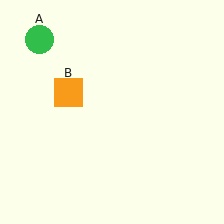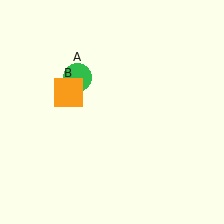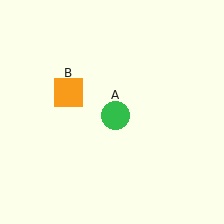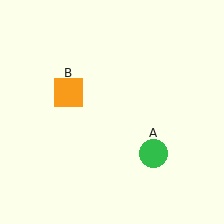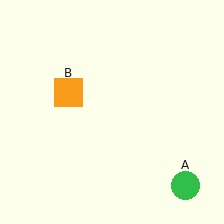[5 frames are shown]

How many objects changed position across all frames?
1 object changed position: green circle (object A).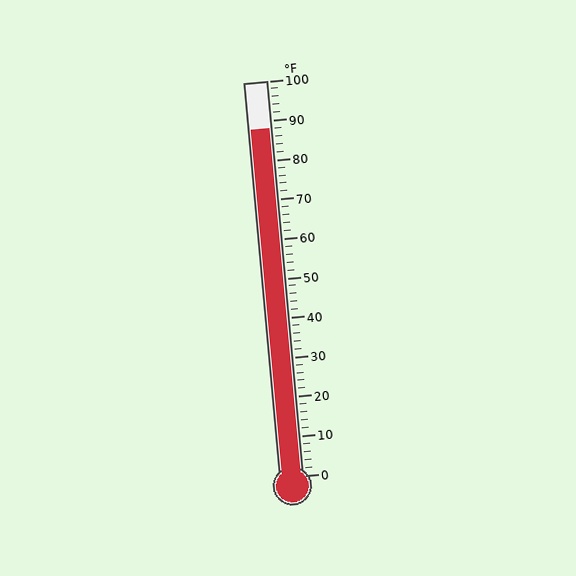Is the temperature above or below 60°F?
The temperature is above 60°F.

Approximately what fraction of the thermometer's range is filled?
The thermometer is filled to approximately 90% of its range.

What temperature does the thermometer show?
The thermometer shows approximately 88°F.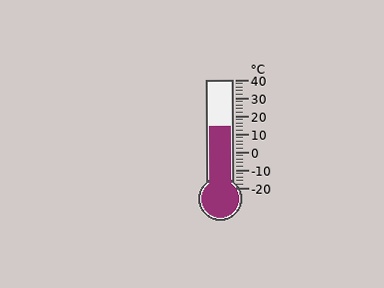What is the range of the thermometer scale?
The thermometer scale ranges from -20°C to 40°C.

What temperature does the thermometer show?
The thermometer shows approximately 14°C.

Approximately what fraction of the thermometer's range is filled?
The thermometer is filled to approximately 55% of its range.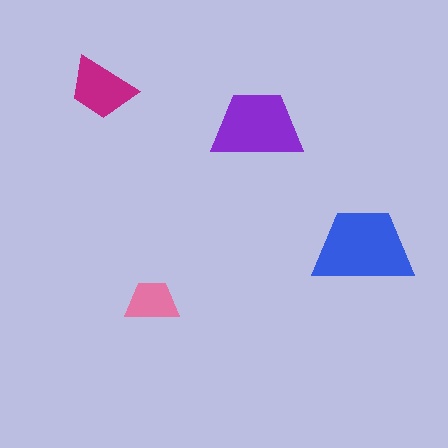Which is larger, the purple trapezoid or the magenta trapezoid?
The purple one.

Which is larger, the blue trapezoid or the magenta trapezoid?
The blue one.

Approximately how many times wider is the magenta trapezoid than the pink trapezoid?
About 1.5 times wider.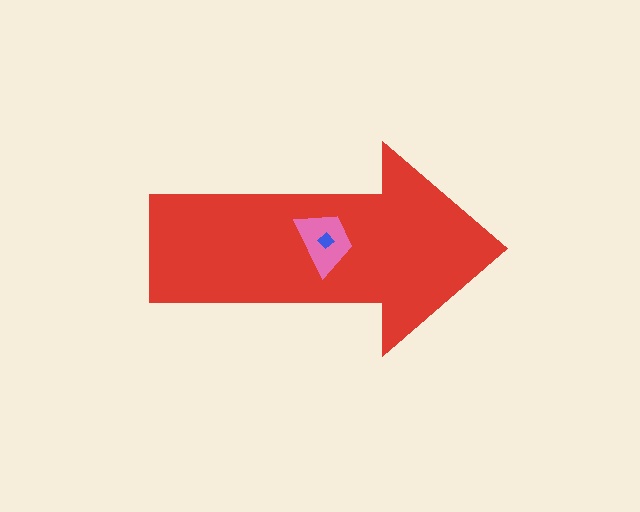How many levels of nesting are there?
3.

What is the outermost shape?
The red arrow.